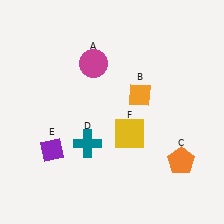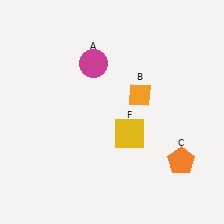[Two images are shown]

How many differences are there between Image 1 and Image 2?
There are 2 differences between the two images.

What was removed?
The purple diamond (E), the teal cross (D) were removed in Image 2.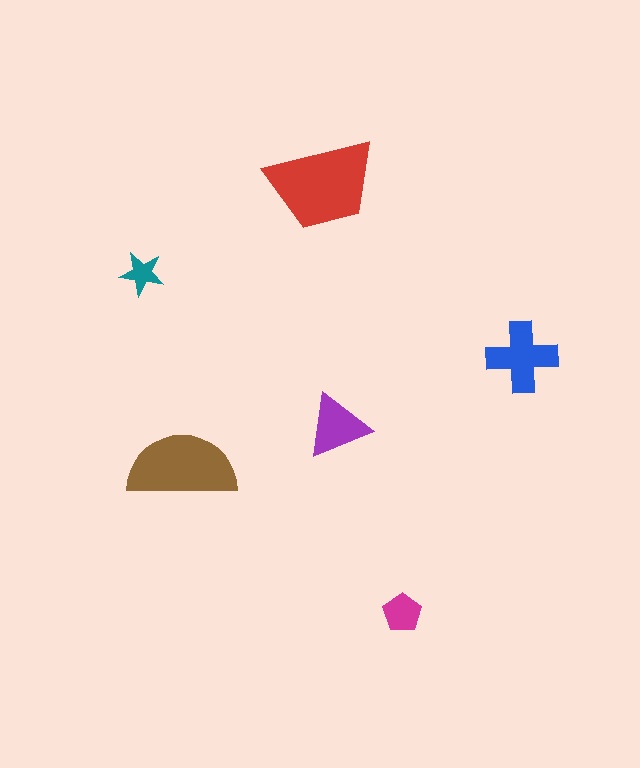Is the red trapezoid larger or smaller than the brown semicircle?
Larger.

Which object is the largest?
The red trapezoid.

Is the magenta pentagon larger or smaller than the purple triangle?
Smaller.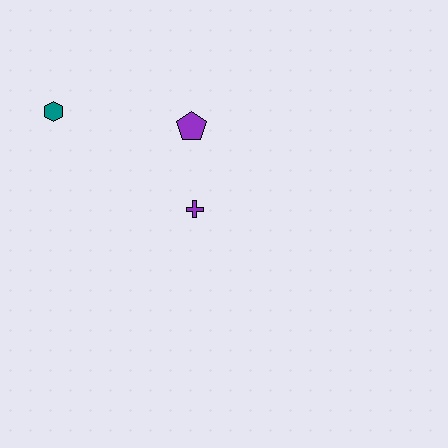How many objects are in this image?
There are 3 objects.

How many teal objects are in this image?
There is 1 teal object.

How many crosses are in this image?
There is 1 cross.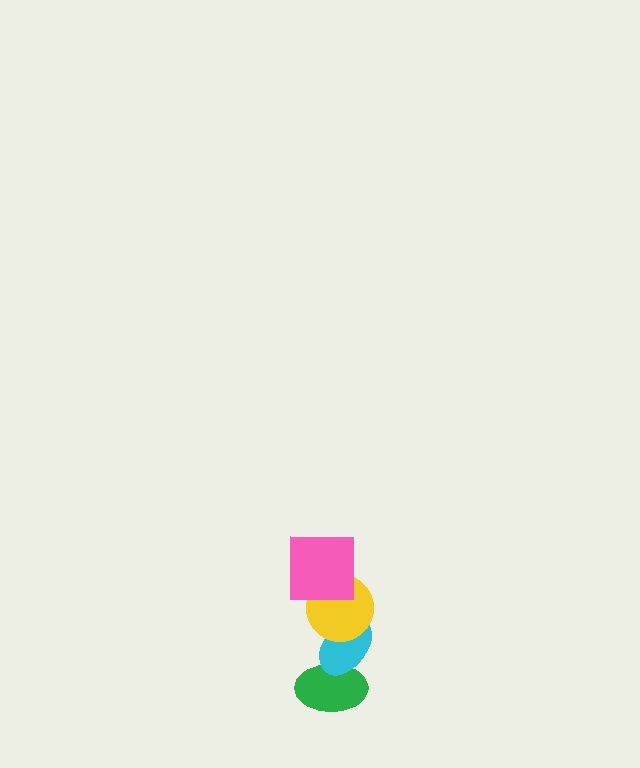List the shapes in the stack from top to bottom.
From top to bottom: the pink square, the yellow circle, the cyan ellipse, the green ellipse.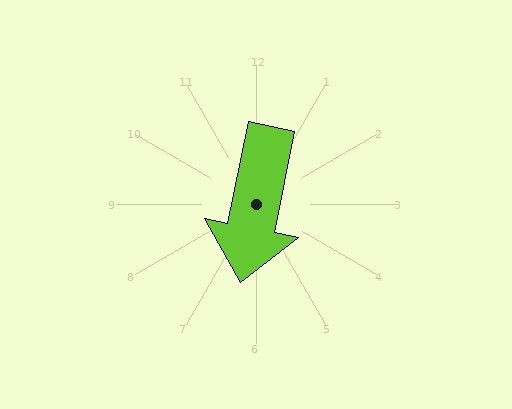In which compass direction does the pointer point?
South.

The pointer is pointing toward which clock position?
Roughly 6 o'clock.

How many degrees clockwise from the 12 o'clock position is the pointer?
Approximately 191 degrees.